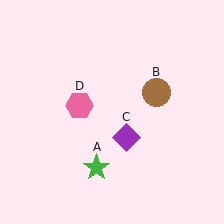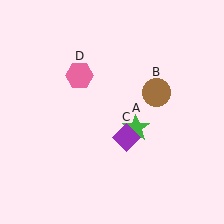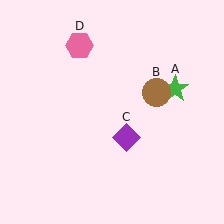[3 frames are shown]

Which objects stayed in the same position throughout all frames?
Brown circle (object B) and purple diamond (object C) remained stationary.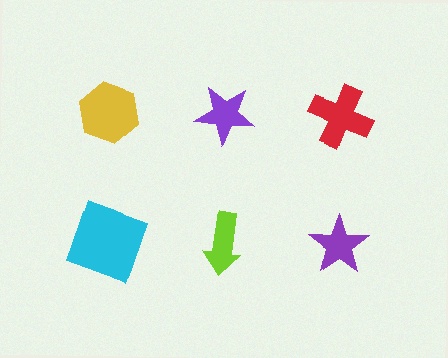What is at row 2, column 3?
A purple star.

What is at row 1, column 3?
A red cross.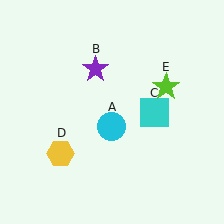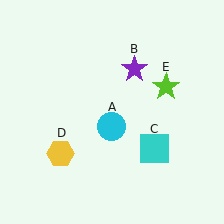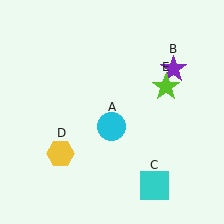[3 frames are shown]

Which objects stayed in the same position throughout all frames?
Cyan circle (object A) and yellow hexagon (object D) and lime star (object E) remained stationary.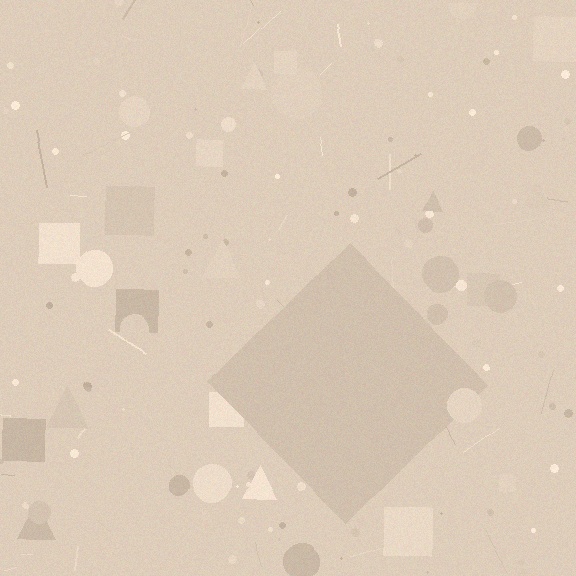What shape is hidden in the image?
A diamond is hidden in the image.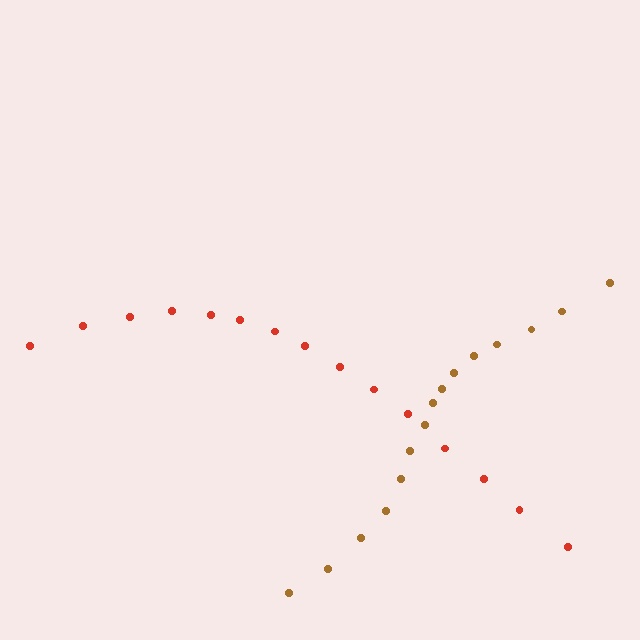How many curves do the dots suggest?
There are 2 distinct paths.